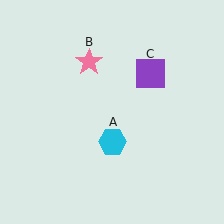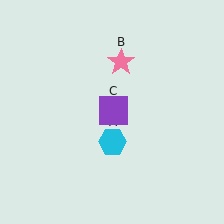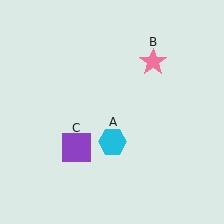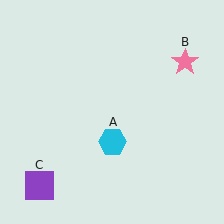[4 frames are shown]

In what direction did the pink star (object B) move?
The pink star (object B) moved right.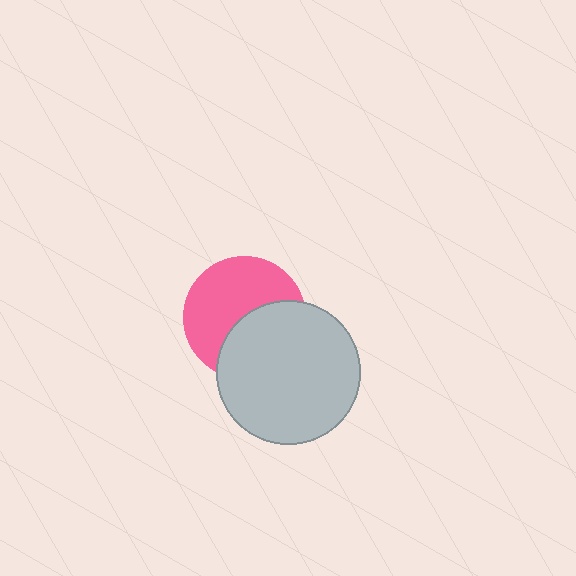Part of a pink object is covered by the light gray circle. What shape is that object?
It is a circle.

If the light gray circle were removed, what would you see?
You would see the complete pink circle.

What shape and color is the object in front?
The object in front is a light gray circle.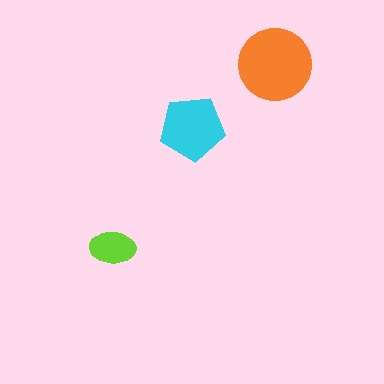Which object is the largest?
The orange circle.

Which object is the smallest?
The lime ellipse.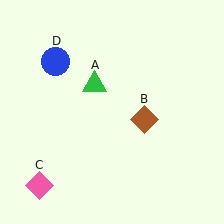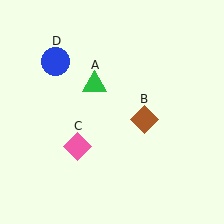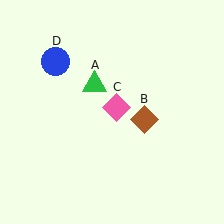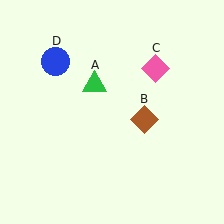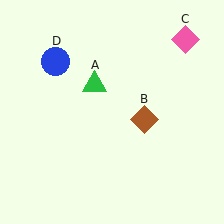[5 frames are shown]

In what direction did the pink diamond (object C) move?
The pink diamond (object C) moved up and to the right.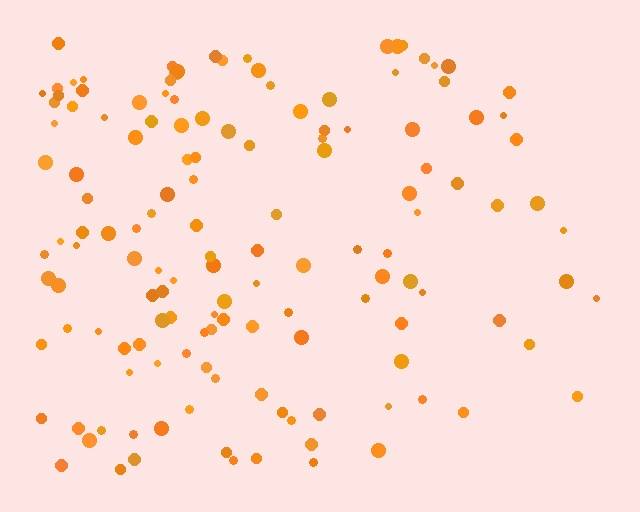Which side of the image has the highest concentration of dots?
The left.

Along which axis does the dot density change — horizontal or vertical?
Horizontal.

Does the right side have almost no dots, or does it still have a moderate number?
Still a moderate number, just noticeably fewer than the left.